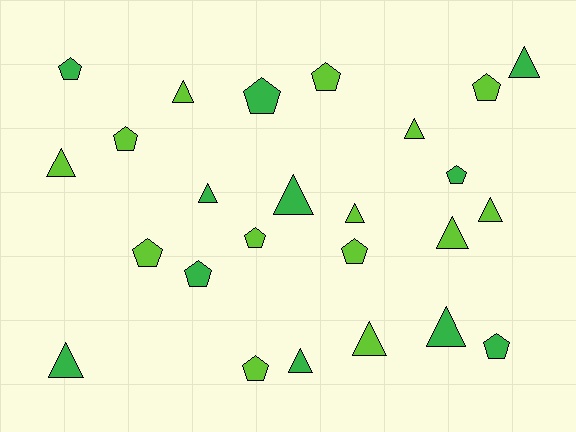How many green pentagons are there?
There are 5 green pentagons.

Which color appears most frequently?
Lime, with 14 objects.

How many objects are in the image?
There are 25 objects.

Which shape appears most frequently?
Triangle, with 13 objects.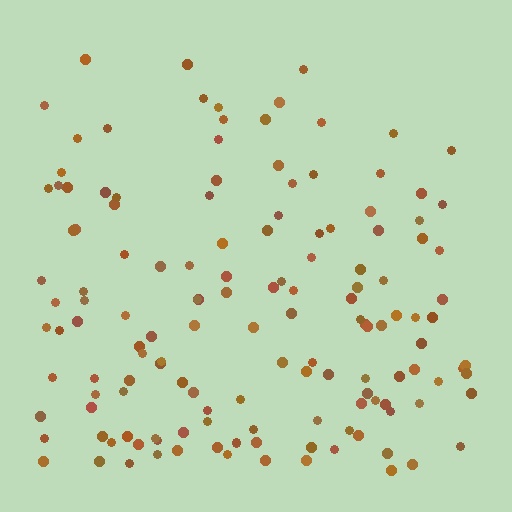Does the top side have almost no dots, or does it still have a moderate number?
Still a moderate number, just noticeably fewer than the bottom.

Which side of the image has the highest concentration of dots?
The bottom.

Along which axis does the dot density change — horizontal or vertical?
Vertical.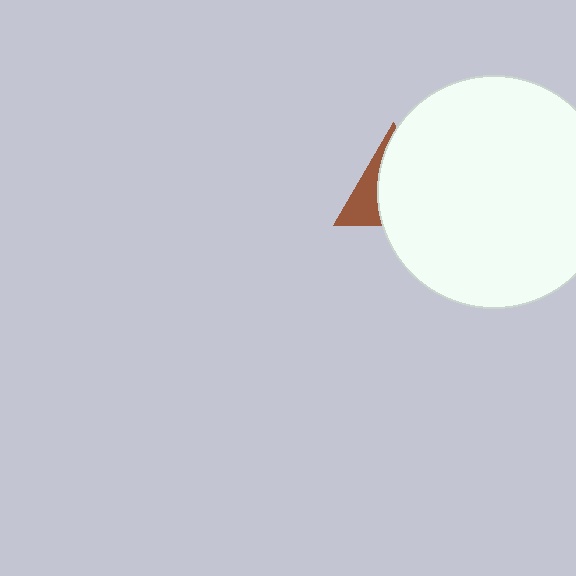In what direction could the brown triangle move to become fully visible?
The brown triangle could move left. That would shift it out from behind the white circle entirely.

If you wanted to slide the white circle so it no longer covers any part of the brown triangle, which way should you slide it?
Slide it right — that is the most direct way to separate the two shapes.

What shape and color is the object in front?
The object in front is a white circle.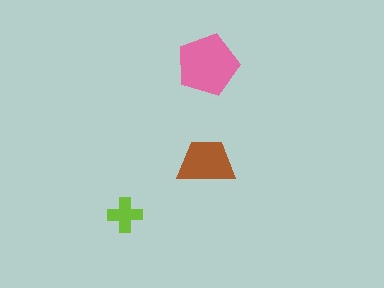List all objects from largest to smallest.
The pink pentagon, the brown trapezoid, the lime cross.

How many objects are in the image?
There are 3 objects in the image.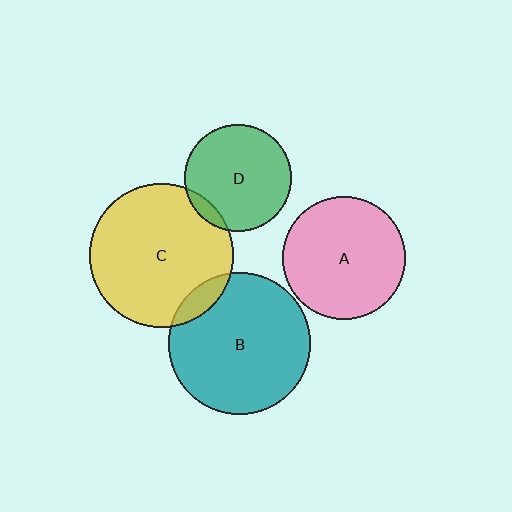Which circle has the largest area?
Circle C (yellow).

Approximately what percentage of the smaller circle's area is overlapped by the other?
Approximately 10%.